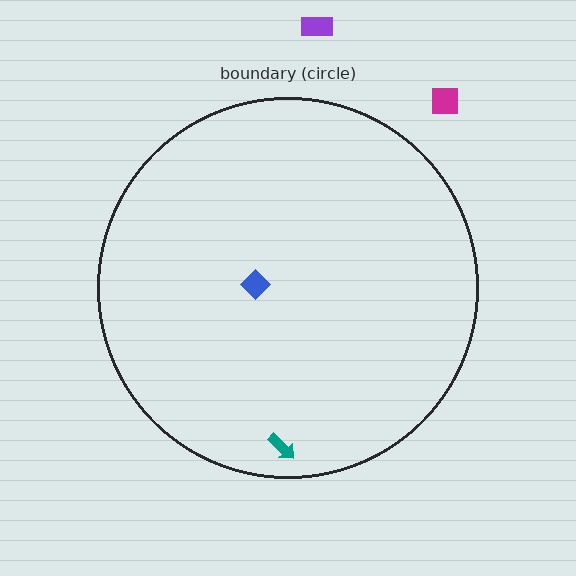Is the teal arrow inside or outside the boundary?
Inside.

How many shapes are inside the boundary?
2 inside, 2 outside.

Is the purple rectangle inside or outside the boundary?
Outside.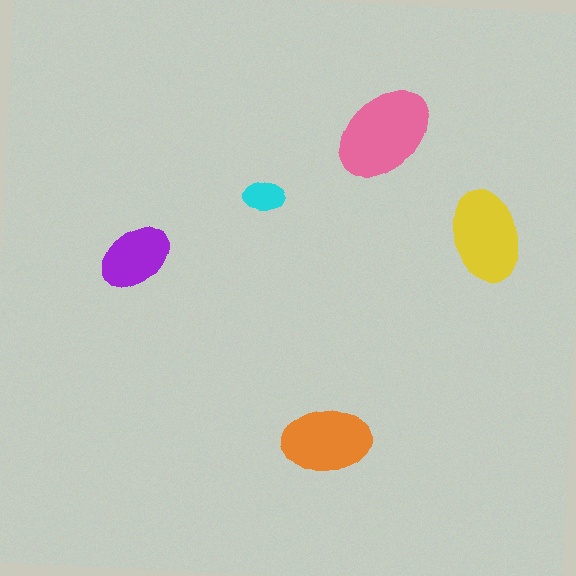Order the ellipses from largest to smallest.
the pink one, the yellow one, the orange one, the purple one, the cyan one.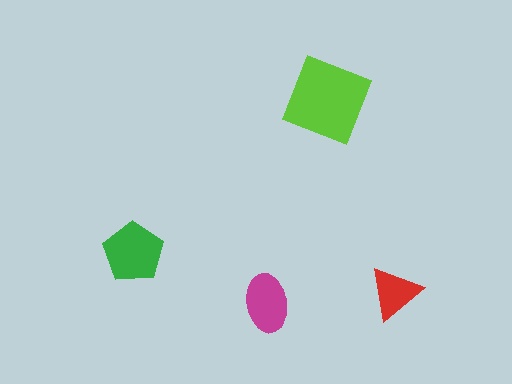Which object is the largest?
The lime square.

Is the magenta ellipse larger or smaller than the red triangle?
Larger.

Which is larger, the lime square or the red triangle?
The lime square.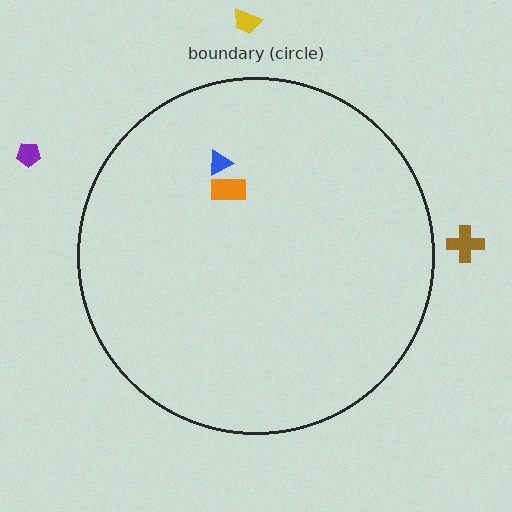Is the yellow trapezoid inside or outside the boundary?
Outside.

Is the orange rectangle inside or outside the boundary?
Inside.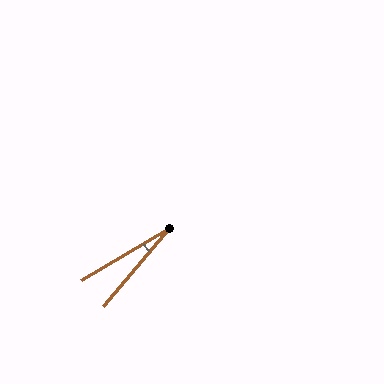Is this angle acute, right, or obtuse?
It is acute.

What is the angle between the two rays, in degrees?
Approximately 19 degrees.